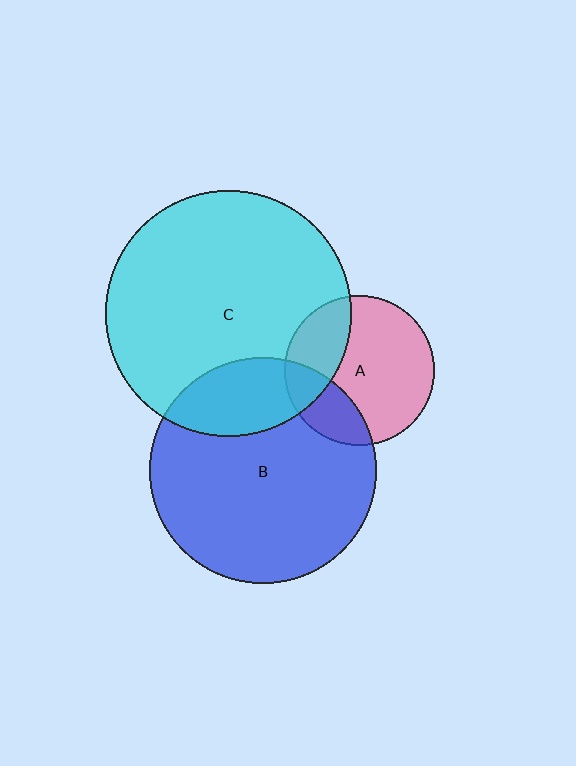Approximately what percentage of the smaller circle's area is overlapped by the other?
Approximately 30%.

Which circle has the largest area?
Circle C (cyan).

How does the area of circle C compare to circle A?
Approximately 2.7 times.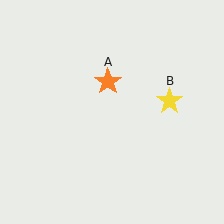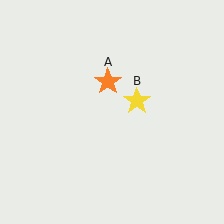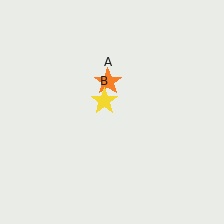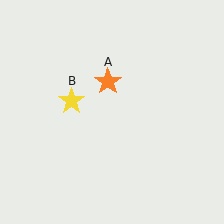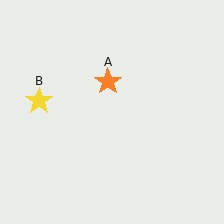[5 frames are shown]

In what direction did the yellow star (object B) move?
The yellow star (object B) moved left.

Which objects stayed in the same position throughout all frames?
Orange star (object A) remained stationary.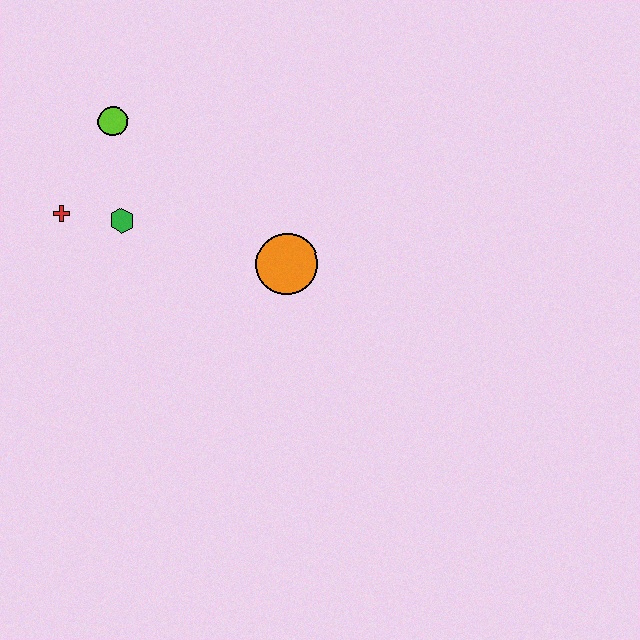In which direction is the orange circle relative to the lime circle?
The orange circle is to the right of the lime circle.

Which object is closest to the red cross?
The green hexagon is closest to the red cross.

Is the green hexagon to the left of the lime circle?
No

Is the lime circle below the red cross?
No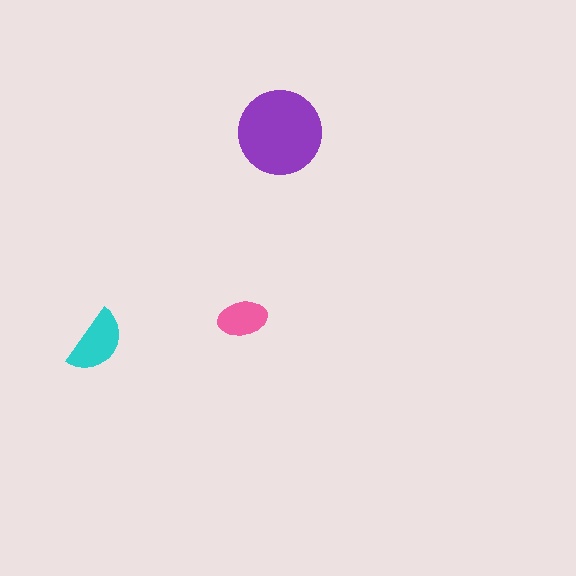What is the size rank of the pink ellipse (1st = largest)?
3rd.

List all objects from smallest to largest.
The pink ellipse, the cyan semicircle, the purple circle.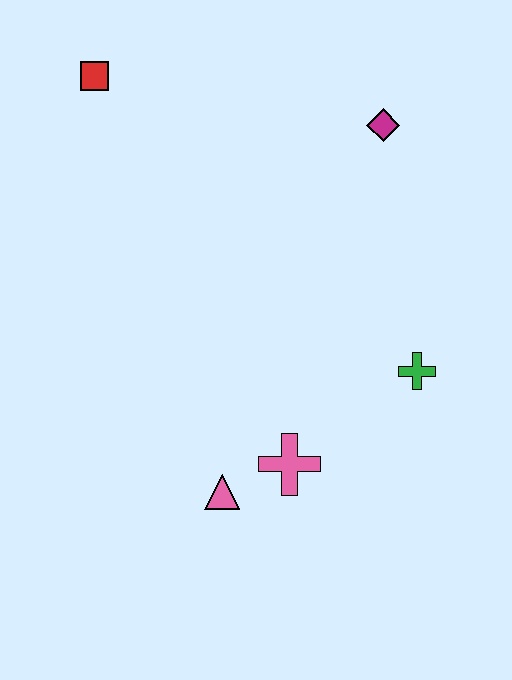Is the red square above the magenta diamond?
Yes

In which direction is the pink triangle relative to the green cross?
The pink triangle is to the left of the green cross.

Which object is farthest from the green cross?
The red square is farthest from the green cross.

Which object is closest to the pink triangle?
The pink cross is closest to the pink triangle.